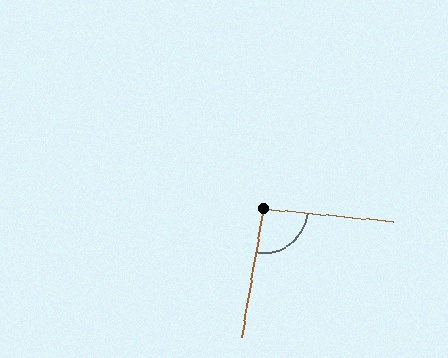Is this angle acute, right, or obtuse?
It is approximately a right angle.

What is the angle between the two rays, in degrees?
Approximately 94 degrees.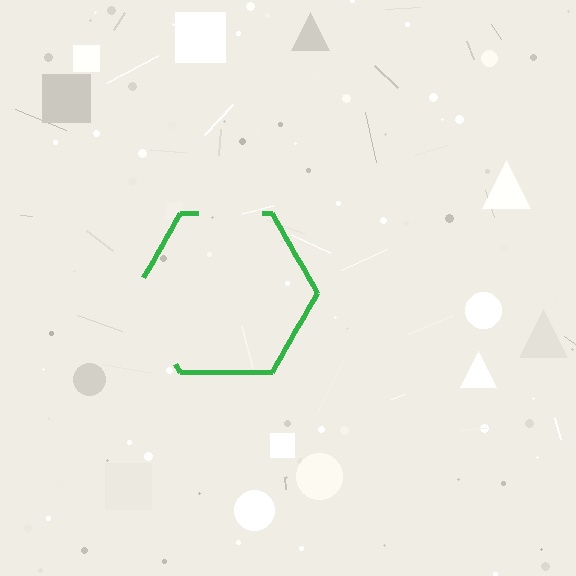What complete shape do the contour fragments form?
The contour fragments form a hexagon.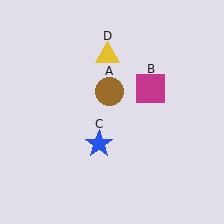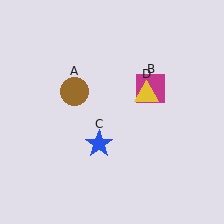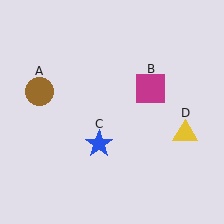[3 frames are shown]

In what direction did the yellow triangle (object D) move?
The yellow triangle (object D) moved down and to the right.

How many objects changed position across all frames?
2 objects changed position: brown circle (object A), yellow triangle (object D).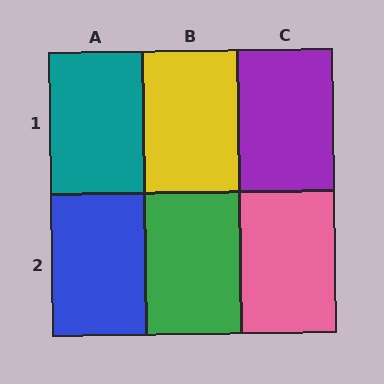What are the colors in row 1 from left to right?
Teal, yellow, purple.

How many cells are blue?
1 cell is blue.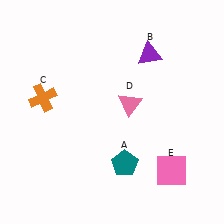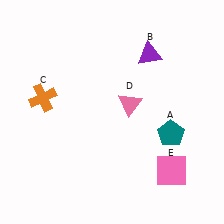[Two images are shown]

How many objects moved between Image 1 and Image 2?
1 object moved between the two images.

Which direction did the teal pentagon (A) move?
The teal pentagon (A) moved right.